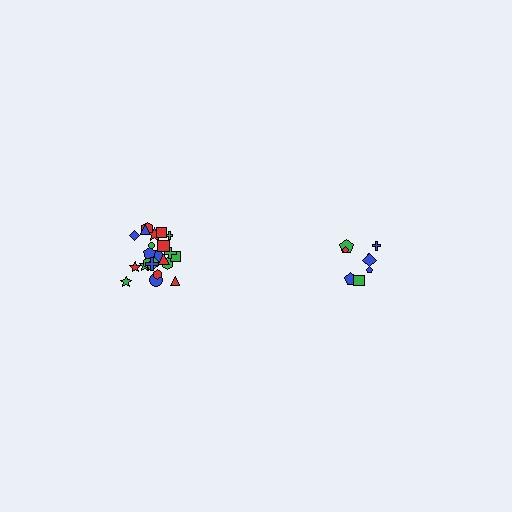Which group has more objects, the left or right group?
The left group.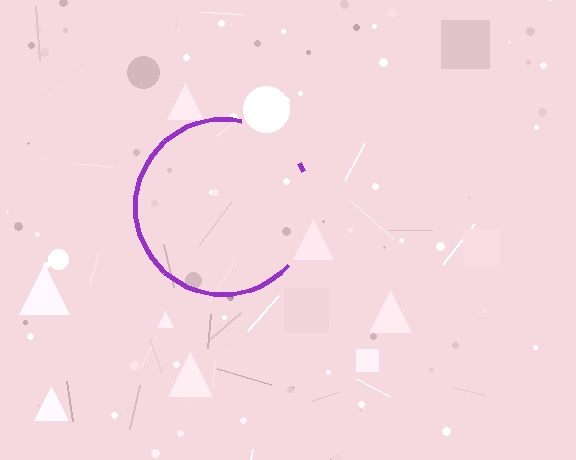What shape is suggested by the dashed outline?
The dashed outline suggests a circle.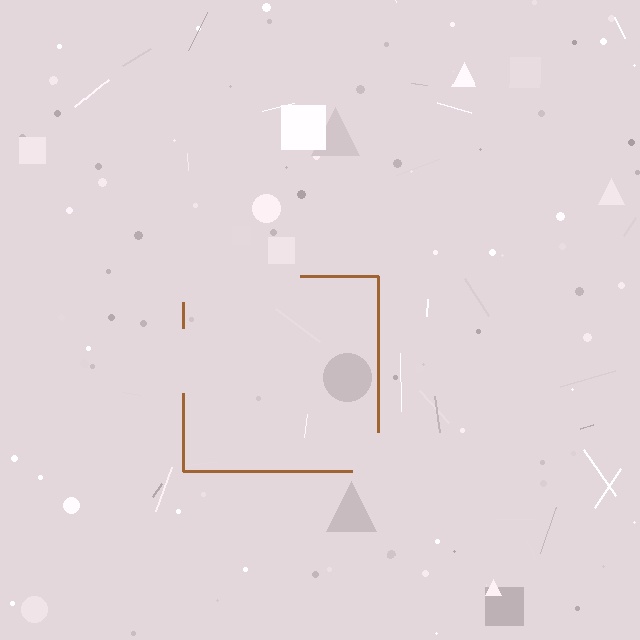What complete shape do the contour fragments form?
The contour fragments form a square.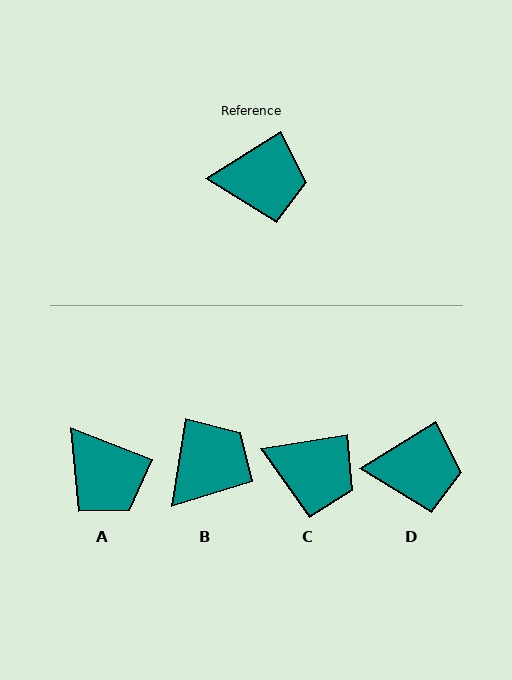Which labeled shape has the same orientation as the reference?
D.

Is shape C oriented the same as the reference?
No, it is off by about 22 degrees.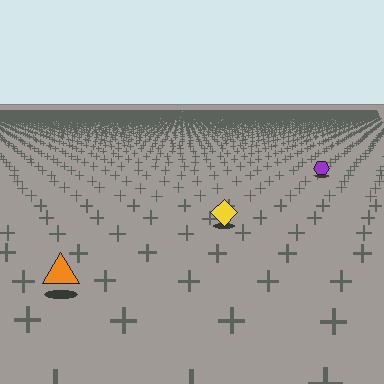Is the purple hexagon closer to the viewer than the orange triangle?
No. The orange triangle is closer — you can tell from the texture gradient: the ground texture is coarser near it.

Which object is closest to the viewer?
The orange triangle is closest. The texture marks near it are larger and more spread out.